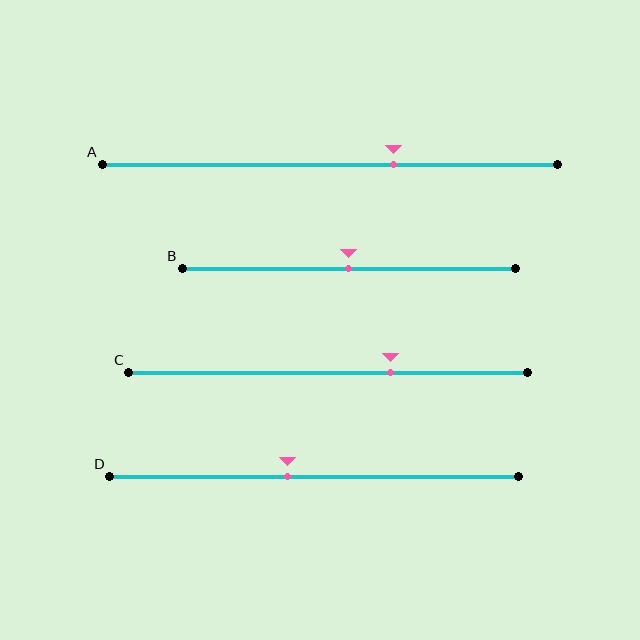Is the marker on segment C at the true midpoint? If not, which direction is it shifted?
No, the marker on segment C is shifted to the right by about 16% of the segment length.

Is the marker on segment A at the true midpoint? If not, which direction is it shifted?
No, the marker on segment A is shifted to the right by about 14% of the segment length.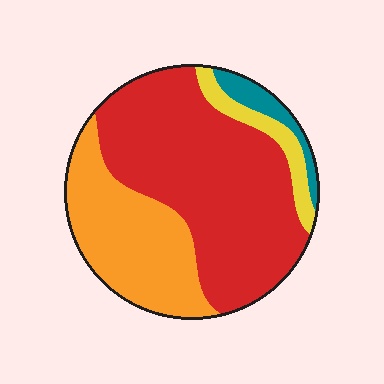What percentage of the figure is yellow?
Yellow takes up about one tenth (1/10) of the figure.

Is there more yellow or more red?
Red.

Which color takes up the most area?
Red, at roughly 55%.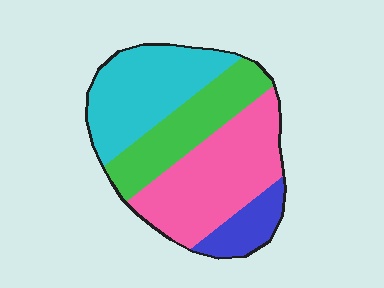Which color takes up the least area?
Blue, at roughly 10%.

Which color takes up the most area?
Pink, at roughly 35%.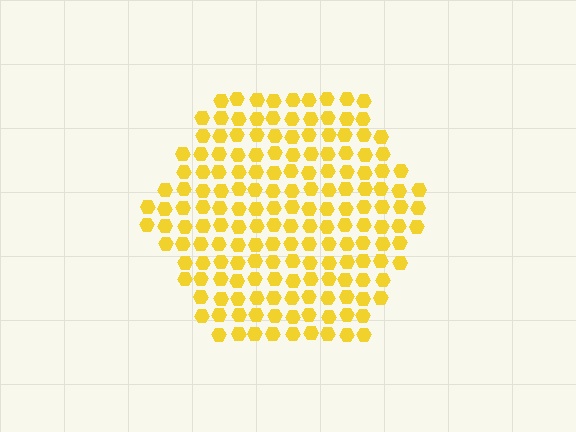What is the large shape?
The large shape is a hexagon.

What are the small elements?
The small elements are hexagons.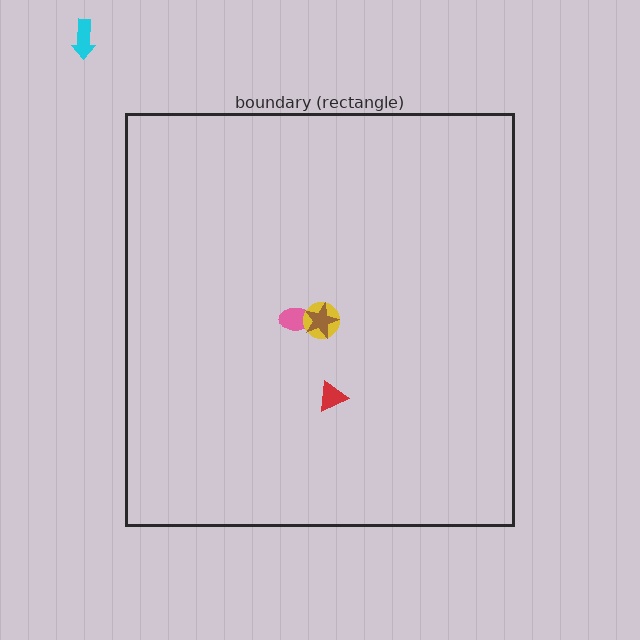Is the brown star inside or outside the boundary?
Inside.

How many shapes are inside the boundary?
4 inside, 1 outside.